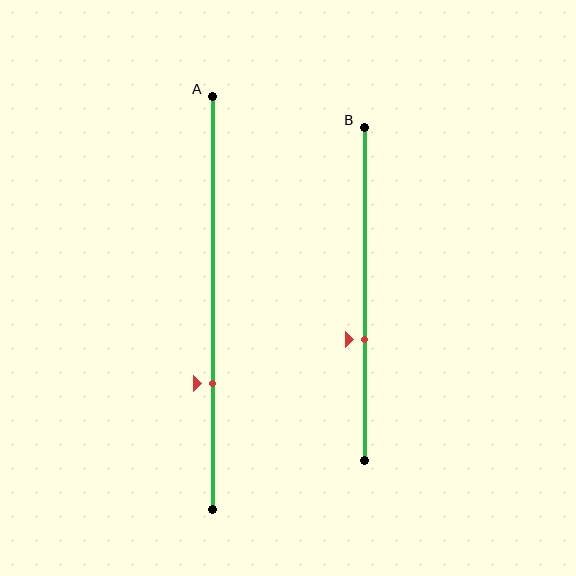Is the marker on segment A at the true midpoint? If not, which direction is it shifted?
No, the marker on segment A is shifted downward by about 20% of the segment length.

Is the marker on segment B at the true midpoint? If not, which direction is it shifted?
No, the marker on segment B is shifted downward by about 14% of the segment length.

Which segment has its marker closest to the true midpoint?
Segment B has its marker closest to the true midpoint.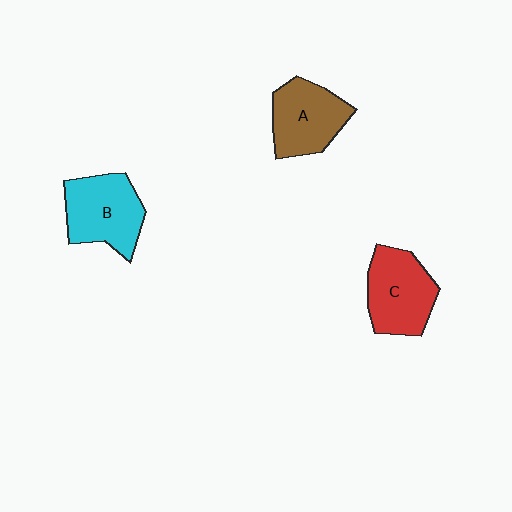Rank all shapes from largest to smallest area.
From largest to smallest: B (cyan), C (red), A (brown).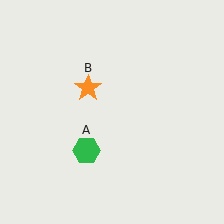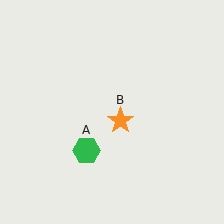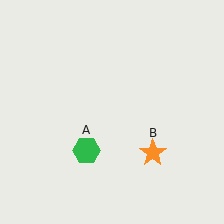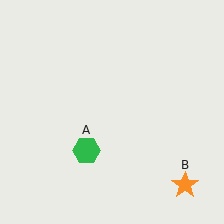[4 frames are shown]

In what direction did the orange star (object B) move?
The orange star (object B) moved down and to the right.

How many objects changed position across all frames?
1 object changed position: orange star (object B).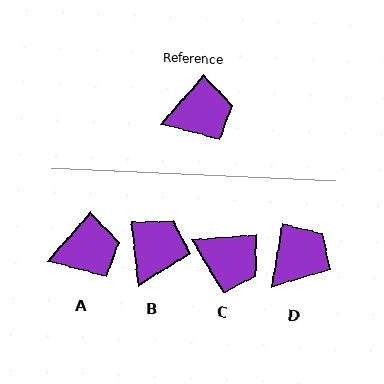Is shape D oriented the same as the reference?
No, it is off by about 32 degrees.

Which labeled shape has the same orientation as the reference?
A.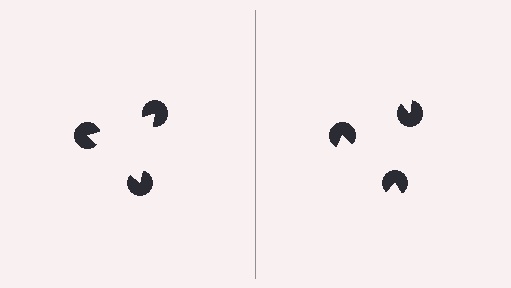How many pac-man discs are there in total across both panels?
6 — 3 on each side.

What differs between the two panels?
The pac-man discs are positioned identically on both sides; only the wedge orientations differ. On the left they align to a triangle; on the right they are misaligned.